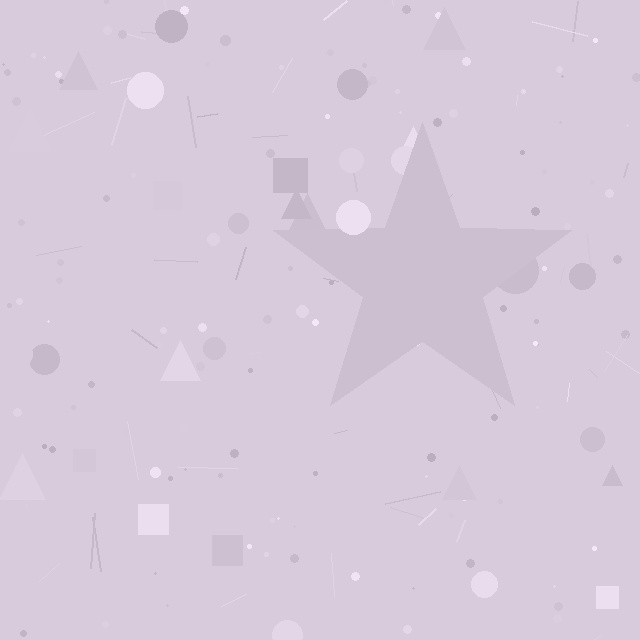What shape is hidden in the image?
A star is hidden in the image.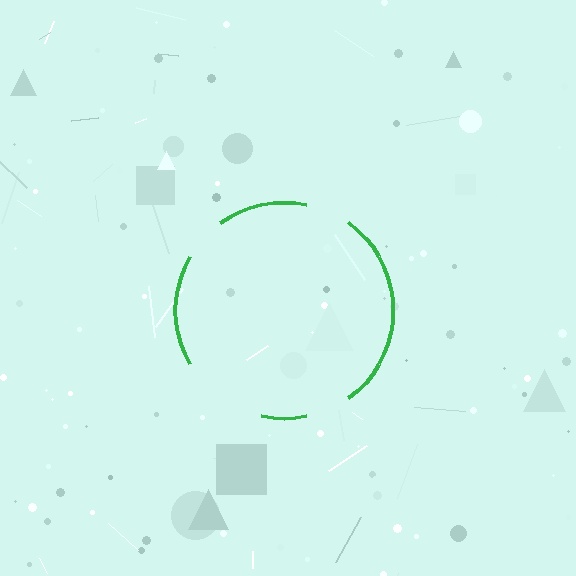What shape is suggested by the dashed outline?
The dashed outline suggests a circle.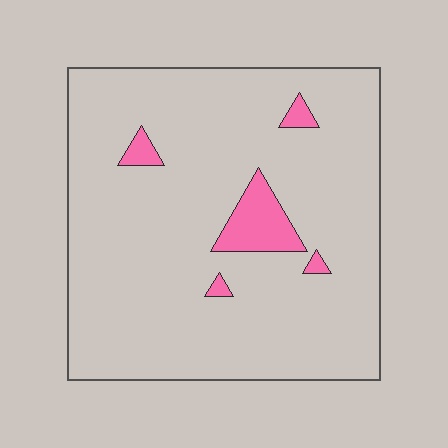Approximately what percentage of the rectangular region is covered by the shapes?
Approximately 5%.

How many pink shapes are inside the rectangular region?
5.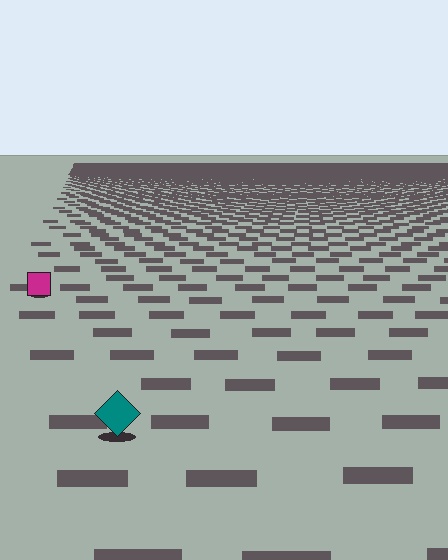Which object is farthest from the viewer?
The magenta square is farthest from the viewer. It appears smaller and the ground texture around it is denser.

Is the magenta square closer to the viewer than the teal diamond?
No. The teal diamond is closer — you can tell from the texture gradient: the ground texture is coarser near it.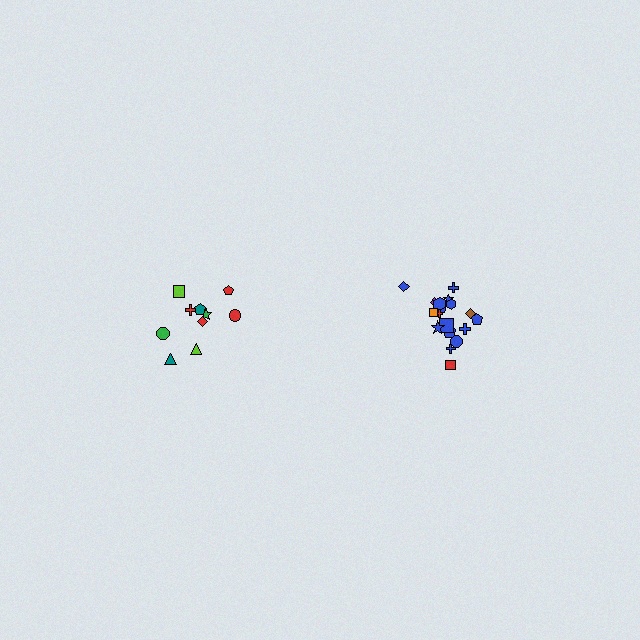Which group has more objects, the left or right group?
The right group.